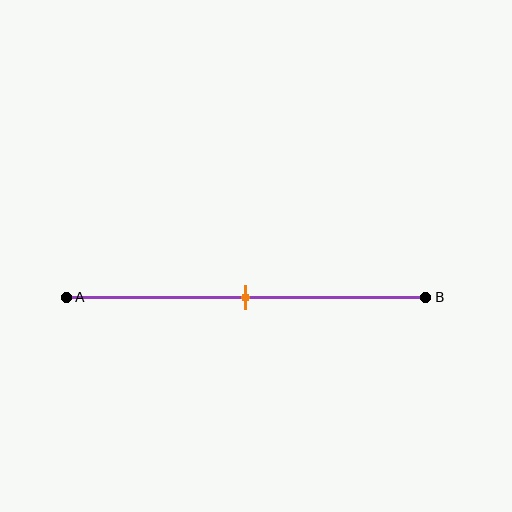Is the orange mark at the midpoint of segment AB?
Yes, the mark is approximately at the midpoint.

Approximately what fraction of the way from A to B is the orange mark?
The orange mark is approximately 50% of the way from A to B.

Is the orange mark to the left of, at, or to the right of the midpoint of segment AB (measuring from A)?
The orange mark is approximately at the midpoint of segment AB.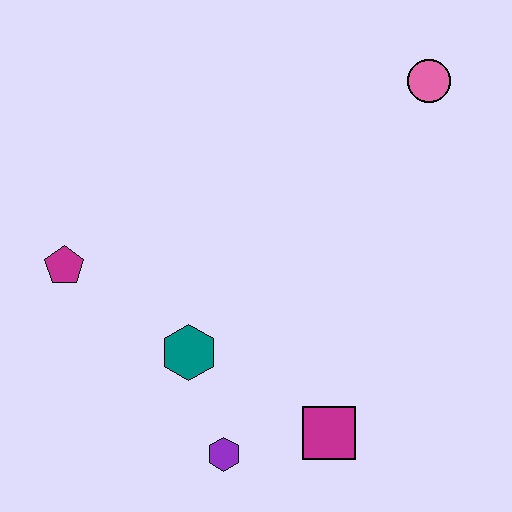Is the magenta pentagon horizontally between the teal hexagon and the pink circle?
No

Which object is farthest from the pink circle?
The purple hexagon is farthest from the pink circle.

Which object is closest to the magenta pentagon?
The teal hexagon is closest to the magenta pentagon.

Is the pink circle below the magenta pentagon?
No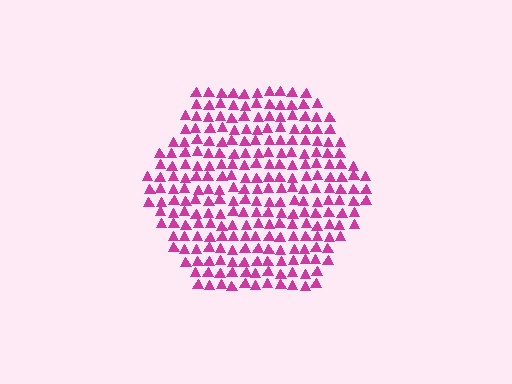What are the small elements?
The small elements are triangles.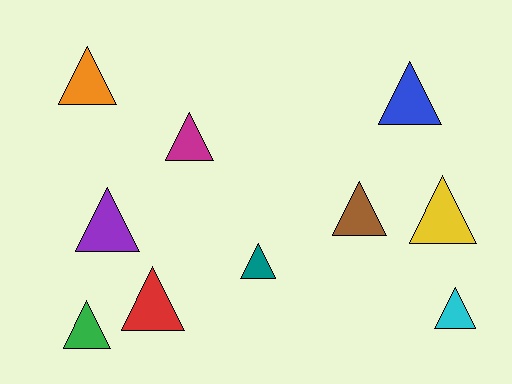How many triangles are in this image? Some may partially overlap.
There are 10 triangles.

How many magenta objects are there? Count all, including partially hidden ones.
There is 1 magenta object.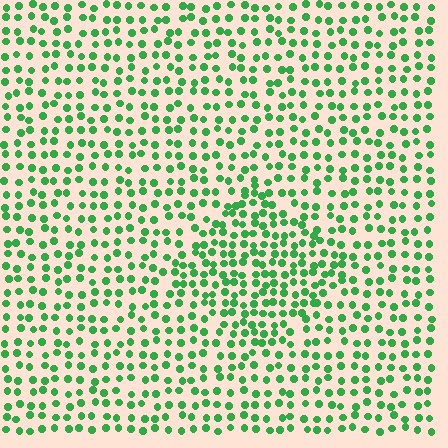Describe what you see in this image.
The image contains small green elements arranged at two different densities. A diamond-shaped region is visible where the elements are more densely packed than the surrounding area.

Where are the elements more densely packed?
The elements are more densely packed inside the diamond boundary.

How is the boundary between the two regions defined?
The boundary is defined by a change in element density (approximately 1.6x ratio). All elements are the same color, size, and shape.